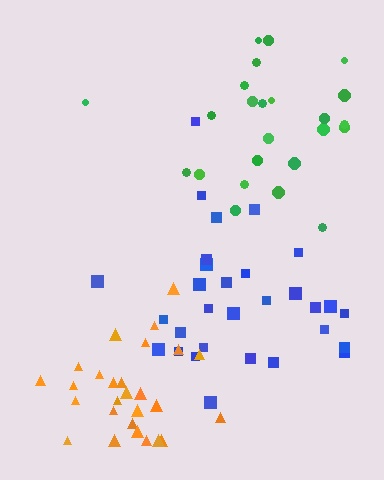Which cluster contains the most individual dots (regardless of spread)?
Blue (30).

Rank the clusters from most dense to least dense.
orange, blue, green.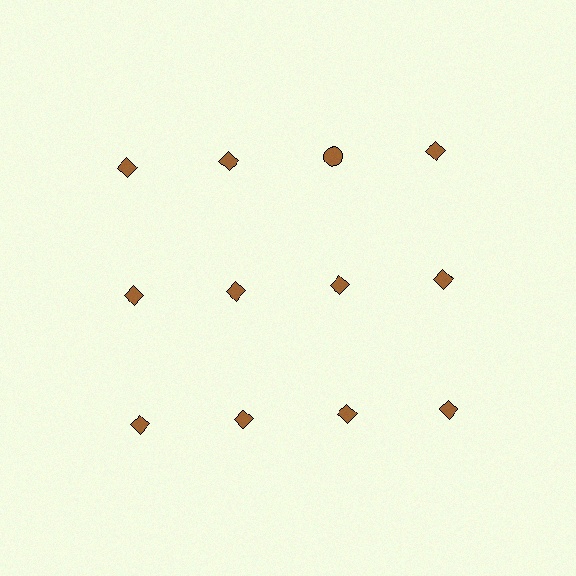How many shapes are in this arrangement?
There are 12 shapes arranged in a grid pattern.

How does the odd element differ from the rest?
It has a different shape: circle instead of diamond.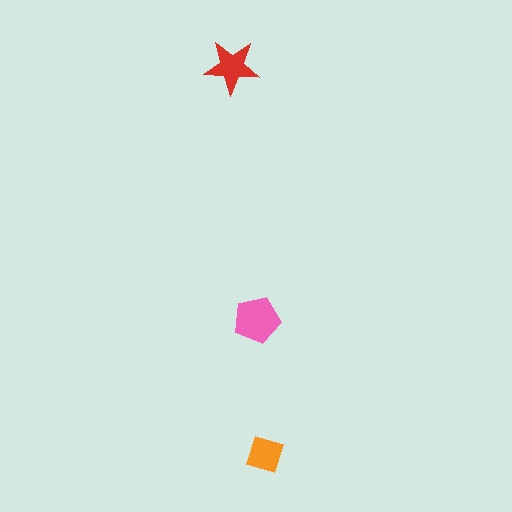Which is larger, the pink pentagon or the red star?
The pink pentagon.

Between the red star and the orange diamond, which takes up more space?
The red star.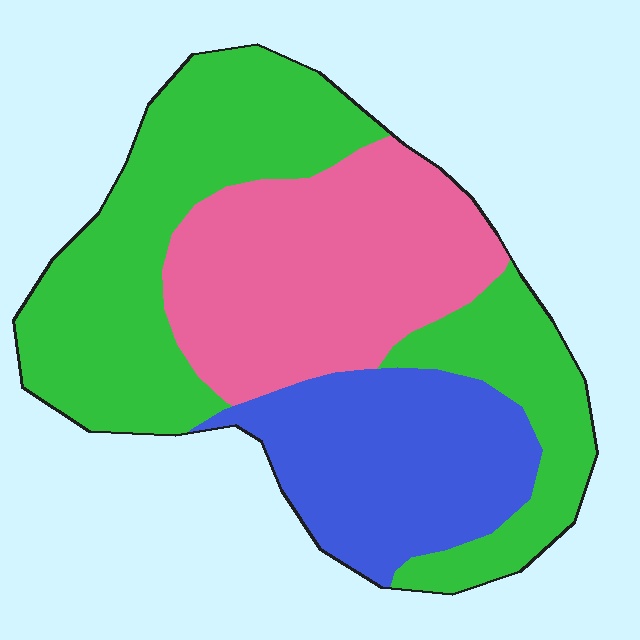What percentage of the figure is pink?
Pink covers 31% of the figure.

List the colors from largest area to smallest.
From largest to smallest: green, pink, blue.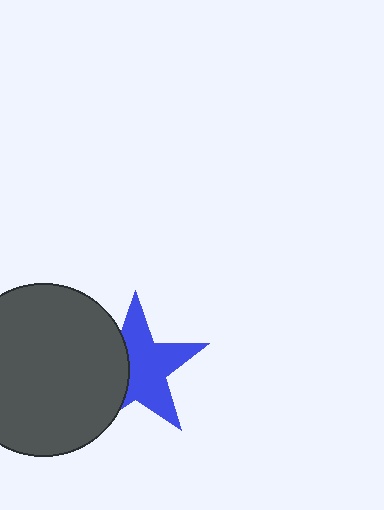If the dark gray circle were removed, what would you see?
You would see the complete blue star.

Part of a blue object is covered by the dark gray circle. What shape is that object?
It is a star.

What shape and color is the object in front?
The object in front is a dark gray circle.